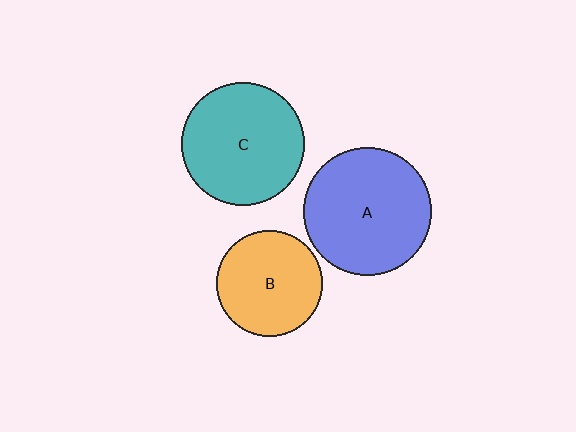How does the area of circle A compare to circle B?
Approximately 1.5 times.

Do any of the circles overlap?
No, none of the circles overlap.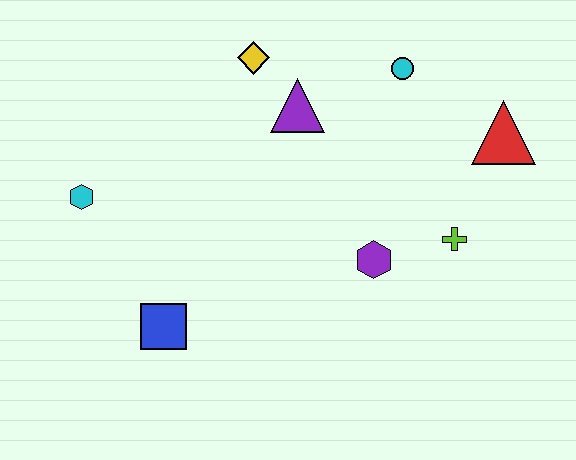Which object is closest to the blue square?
The cyan hexagon is closest to the blue square.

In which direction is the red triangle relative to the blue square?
The red triangle is to the right of the blue square.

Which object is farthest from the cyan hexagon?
The red triangle is farthest from the cyan hexagon.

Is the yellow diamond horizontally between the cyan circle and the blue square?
Yes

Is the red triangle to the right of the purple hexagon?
Yes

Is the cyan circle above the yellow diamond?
No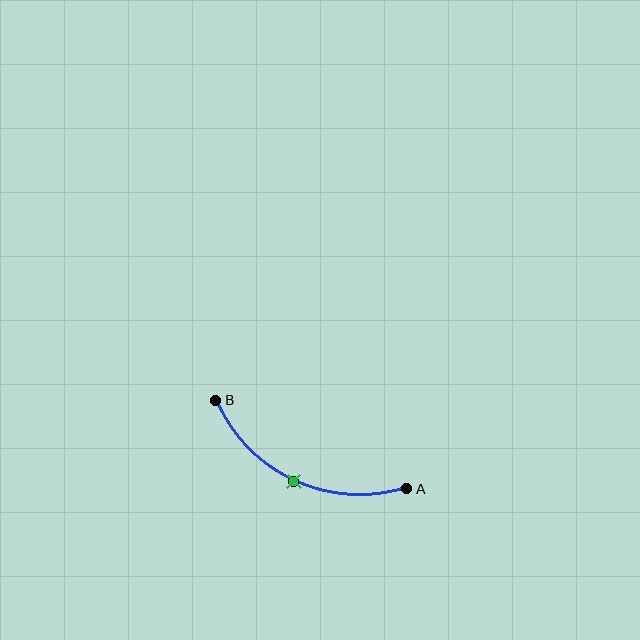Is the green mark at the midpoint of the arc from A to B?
Yes. The green mark lies on the arc at equal arc-length from both A and B — it is the arc midpoint.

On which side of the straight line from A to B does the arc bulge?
The arc bulges below the straight line connecting A and B.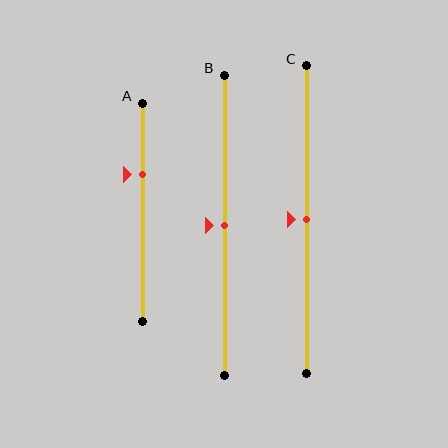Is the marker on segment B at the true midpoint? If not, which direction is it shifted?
Yes, the marker on segment B is at the true midpoint.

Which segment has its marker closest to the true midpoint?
Segment B has its marker closest to the true midpoint.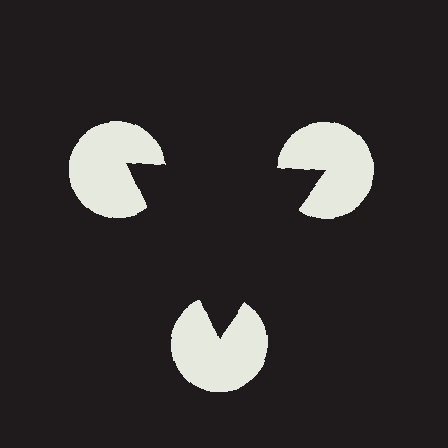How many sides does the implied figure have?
3 sides.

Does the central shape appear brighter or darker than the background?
It typically appears slightly darker than the background, even though no actual brightness change is drawn.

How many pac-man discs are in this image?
There are 3 — one at each vertex of the illusory triangle.